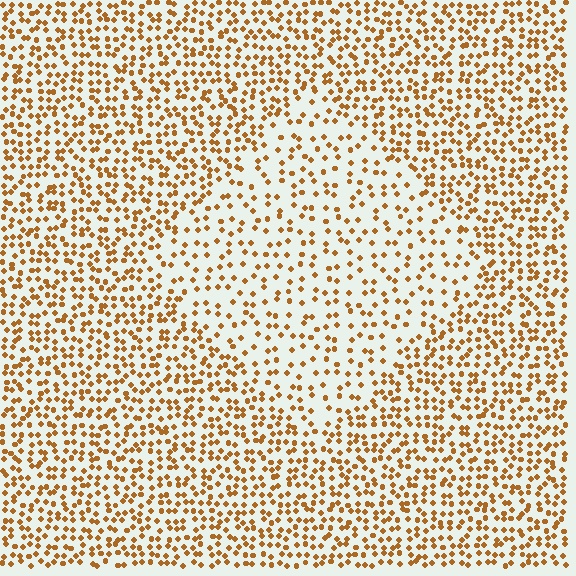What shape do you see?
I see a diamond.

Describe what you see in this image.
The image contains small brown elements arranged at two different densities. A diamond-shaped region is visible where the elements are less densely packed than the surrounding area.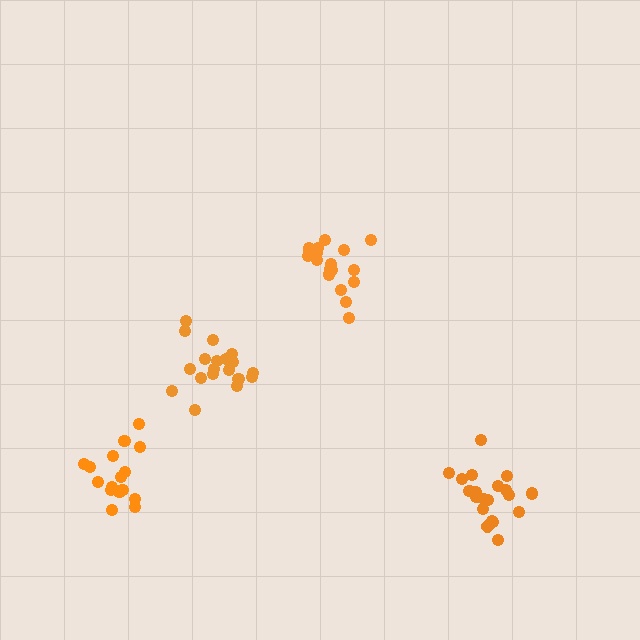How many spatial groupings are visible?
There are 4 spatial groupings.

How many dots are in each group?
Group 1: 19 dots, Group 2: 16 dots, Group 3: 20 dots, Group 4: 18 dots (73 total).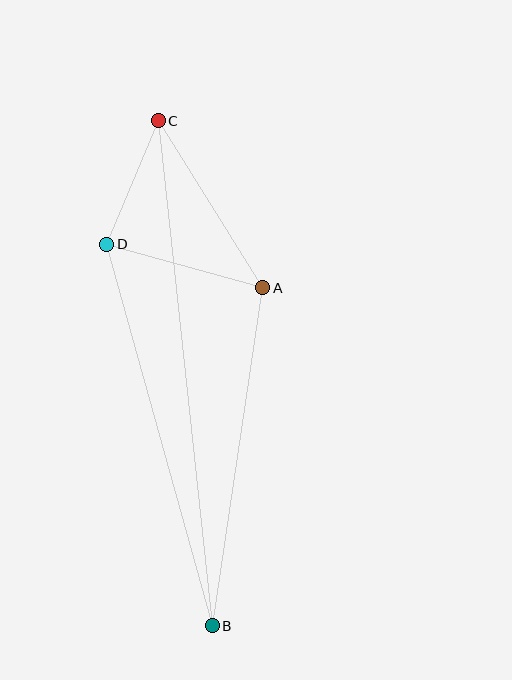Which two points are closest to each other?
Points C and D are closest to each other.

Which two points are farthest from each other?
Points B and C are farthest from each other.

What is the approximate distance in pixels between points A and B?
The distance between A and B is approximately 342 pixels.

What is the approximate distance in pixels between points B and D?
The distance between B and D is approximately 396 pixels.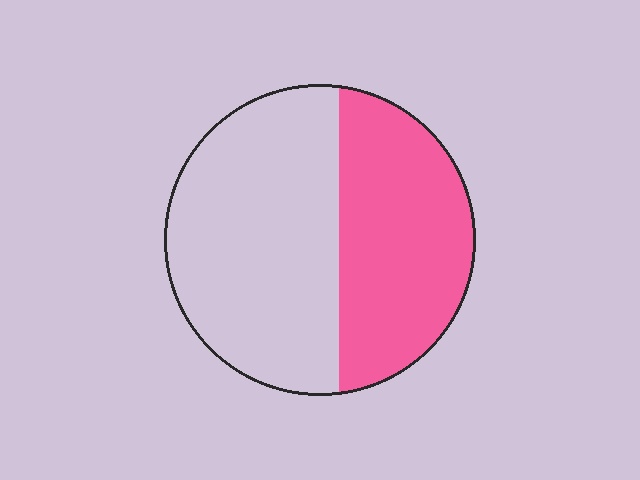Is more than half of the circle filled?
No.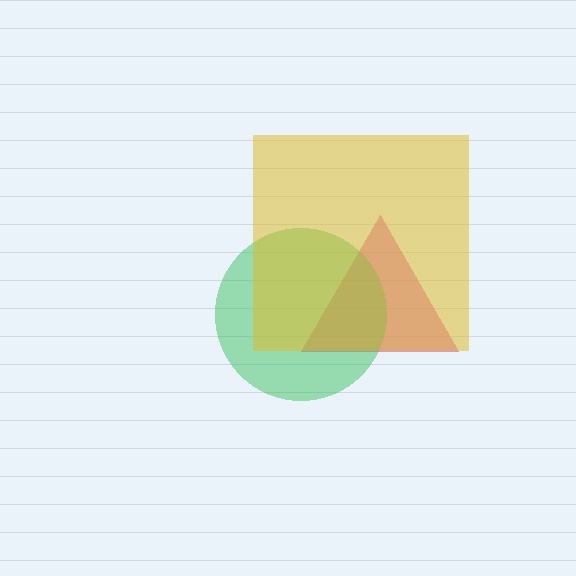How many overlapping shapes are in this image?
There are 3 overlapping shapes in the image.